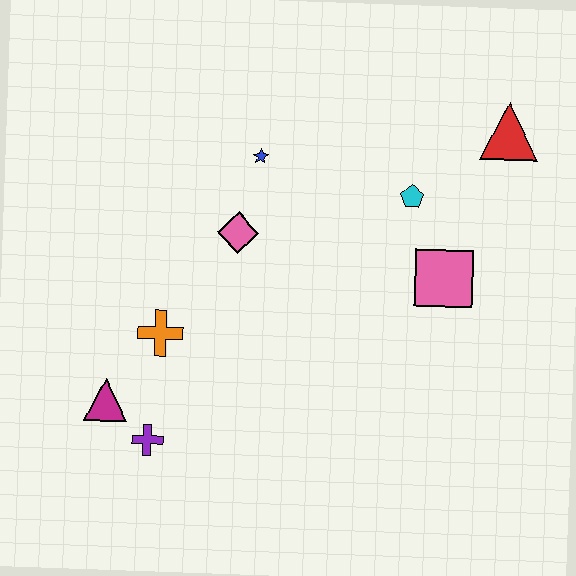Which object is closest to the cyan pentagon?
The pink square is closest to the cyan pentagon.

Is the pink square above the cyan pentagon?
No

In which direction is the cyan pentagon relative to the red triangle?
The cyan pentagon is to the left of the red triangle.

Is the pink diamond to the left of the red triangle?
Yes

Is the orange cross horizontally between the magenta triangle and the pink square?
Yes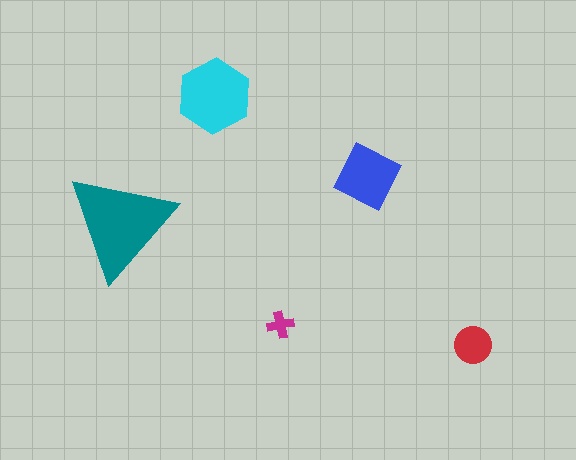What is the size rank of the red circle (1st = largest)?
4th.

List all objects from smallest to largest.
The magenta cross, the red circle, the blue square, the cyan hexagon, the teal triangle.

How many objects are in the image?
There are 5 objects in the image.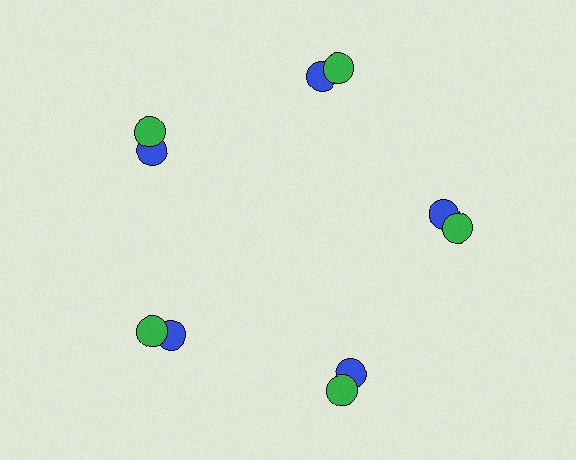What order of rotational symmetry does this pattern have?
This pattern has 5-fold rotational symmetry.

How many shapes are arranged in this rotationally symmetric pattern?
There are 10 shapes, arranged in 5 groups of 2.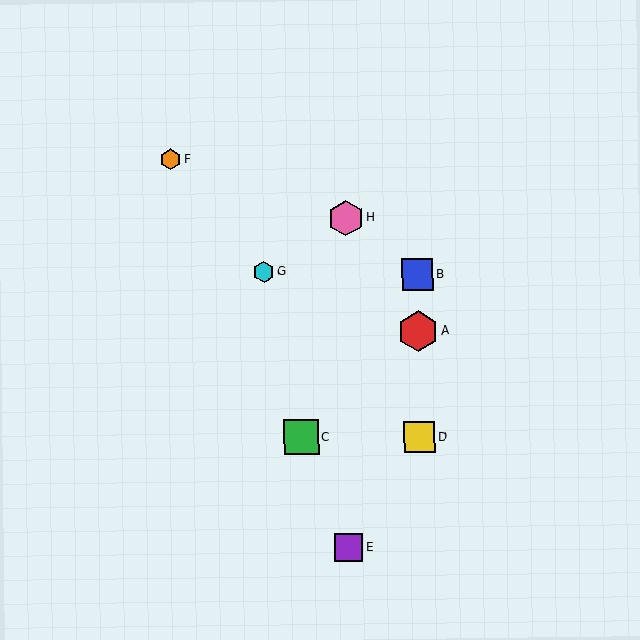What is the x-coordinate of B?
Object B is at x≈417.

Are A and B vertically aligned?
Yes, both are at x≈418.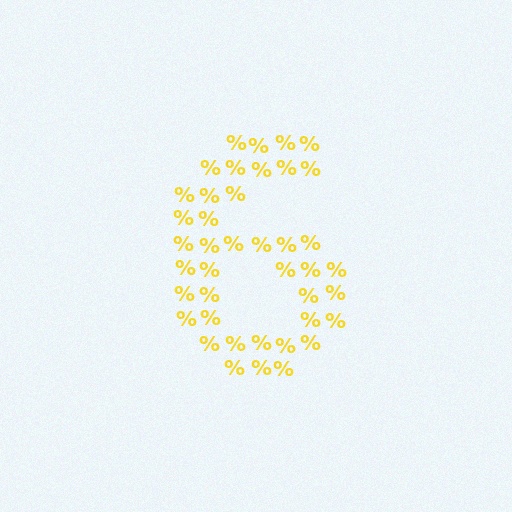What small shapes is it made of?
It is made of small percent signs.